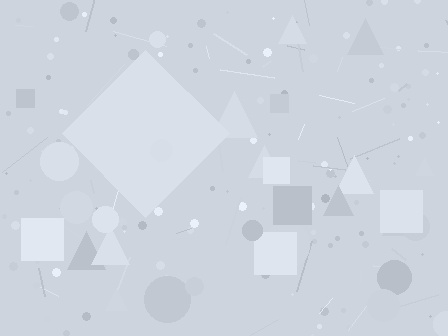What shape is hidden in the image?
A diamond is hidden in the image.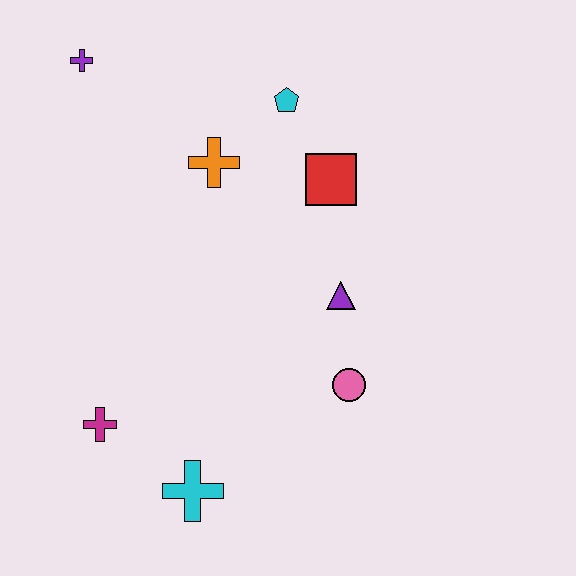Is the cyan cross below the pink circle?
Yes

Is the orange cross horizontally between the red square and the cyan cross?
Yes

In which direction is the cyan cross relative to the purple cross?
The cyan cross is below the purple cross.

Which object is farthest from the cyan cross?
The purple cross is farthest from the cyan cross.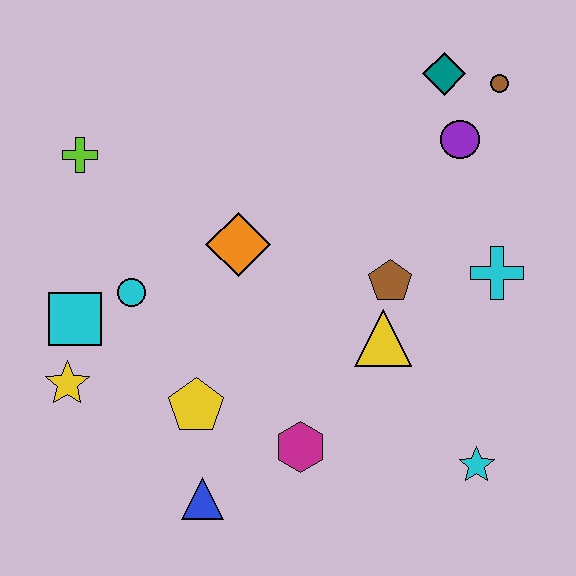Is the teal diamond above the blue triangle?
Yes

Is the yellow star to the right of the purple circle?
No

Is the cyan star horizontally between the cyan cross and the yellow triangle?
Yes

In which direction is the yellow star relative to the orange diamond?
The yellow star is to the left of the orange diamond.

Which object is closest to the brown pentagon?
The yellow triangle is closest to the brown pentagon.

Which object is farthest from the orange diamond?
The cyan star is farthest from the orange diamond.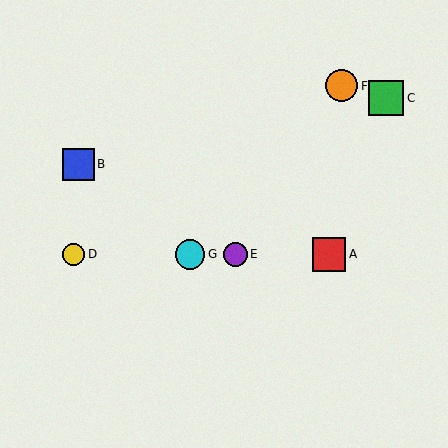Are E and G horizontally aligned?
Yes, both are at y≈254.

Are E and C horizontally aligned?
No, E is at y≈254 and C is at y≈98.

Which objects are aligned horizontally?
Objects A, D, E, G are aligned horizontally.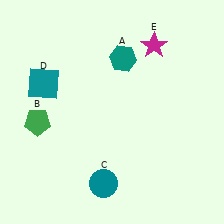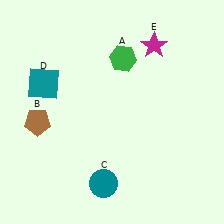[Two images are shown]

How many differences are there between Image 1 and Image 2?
There are 2 differences between the two images.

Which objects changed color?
A changed from teal to green. B changed from green to brown.